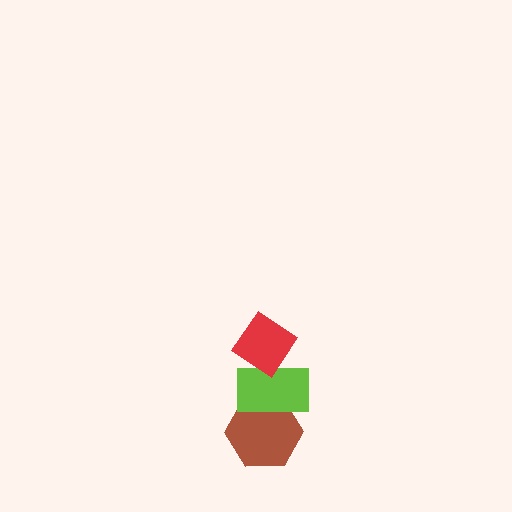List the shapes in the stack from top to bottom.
From top to bottom: the red diamond, the lime rectangle, the brown hexagon.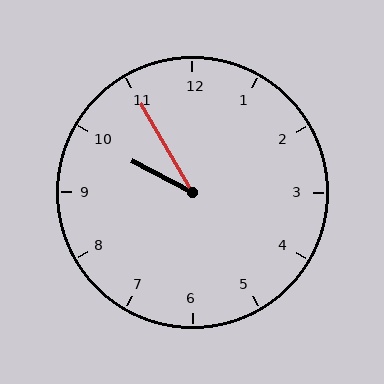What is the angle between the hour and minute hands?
Approximately 32 degrees.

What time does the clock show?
9:55.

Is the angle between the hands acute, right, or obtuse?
It is acute.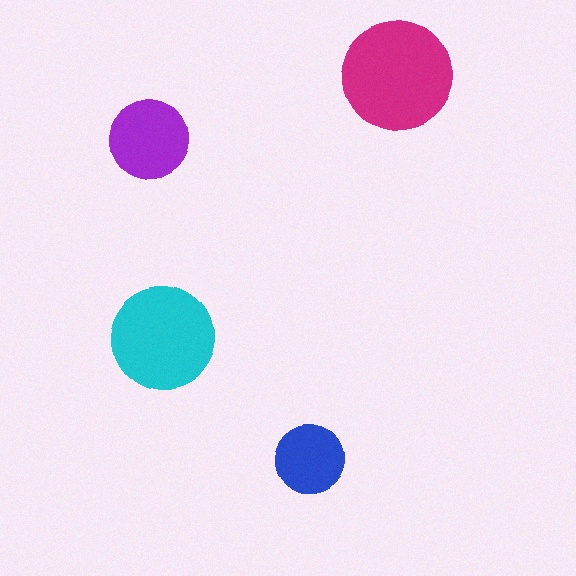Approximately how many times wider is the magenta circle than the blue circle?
About 1.5 times wider.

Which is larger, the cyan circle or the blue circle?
The cyan one.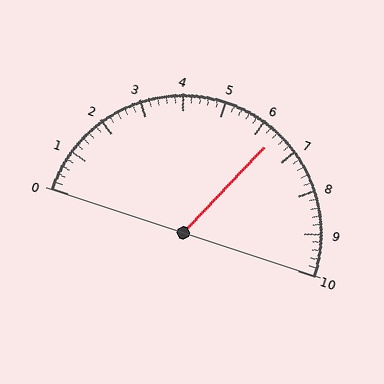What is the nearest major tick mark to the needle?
The nearest major tick mark is 6.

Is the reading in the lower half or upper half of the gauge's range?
The reading is in the upper half of the range (0 to 10).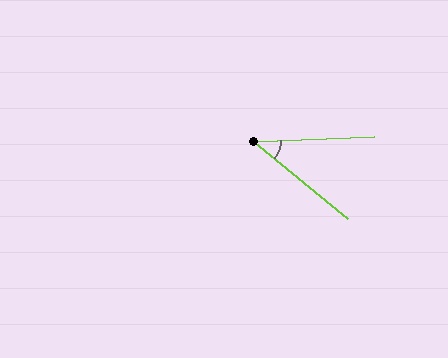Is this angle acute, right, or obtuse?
It is acute.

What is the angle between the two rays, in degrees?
Approximately 42 degrees.